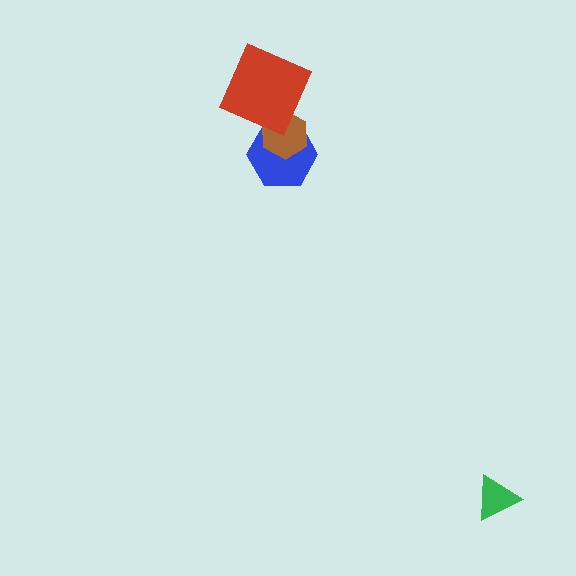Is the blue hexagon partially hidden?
Yes, it is partially covered by another shape.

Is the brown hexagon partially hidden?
Yes, it is partially covered by another shape.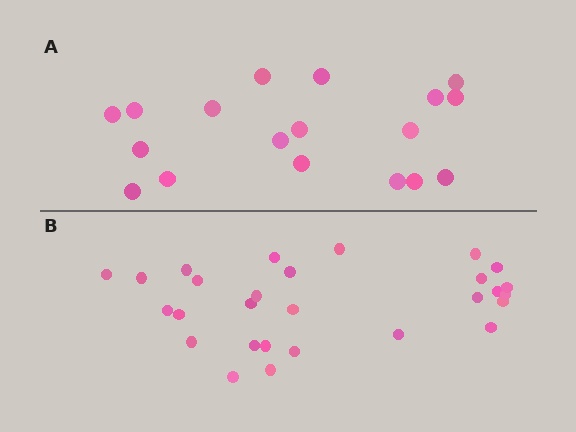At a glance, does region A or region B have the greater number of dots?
Region B (the bottom region) has more dots.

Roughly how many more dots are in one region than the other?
Region B has roughly 10 or so more dots than region A.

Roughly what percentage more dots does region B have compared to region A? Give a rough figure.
About 55% more.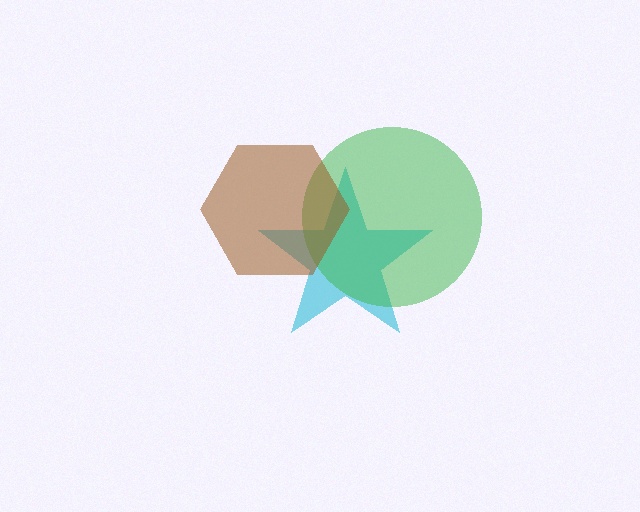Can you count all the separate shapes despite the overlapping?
Yes, there are 3 separate shapes.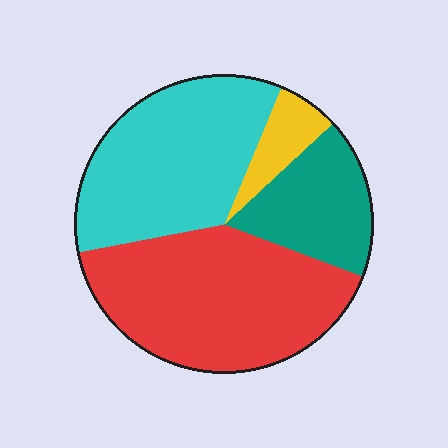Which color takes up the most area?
Red, at roughly 40%.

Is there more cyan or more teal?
Cyan.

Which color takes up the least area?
Yellow, at roughly 5%.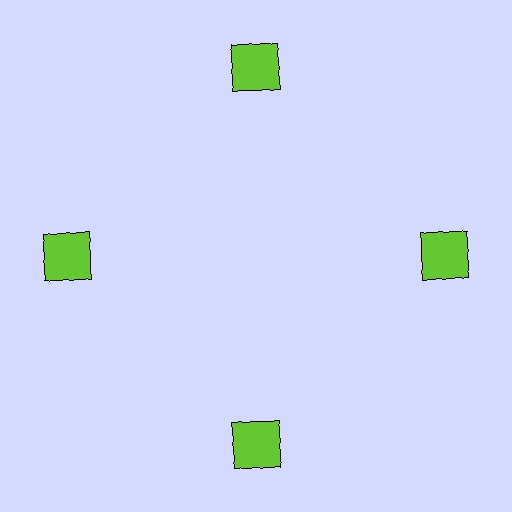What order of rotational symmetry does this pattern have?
This pattern has 4-fold rotational symmetry.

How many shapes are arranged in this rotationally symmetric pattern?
There are 4 shapes, arranged in 4 groups of 1.